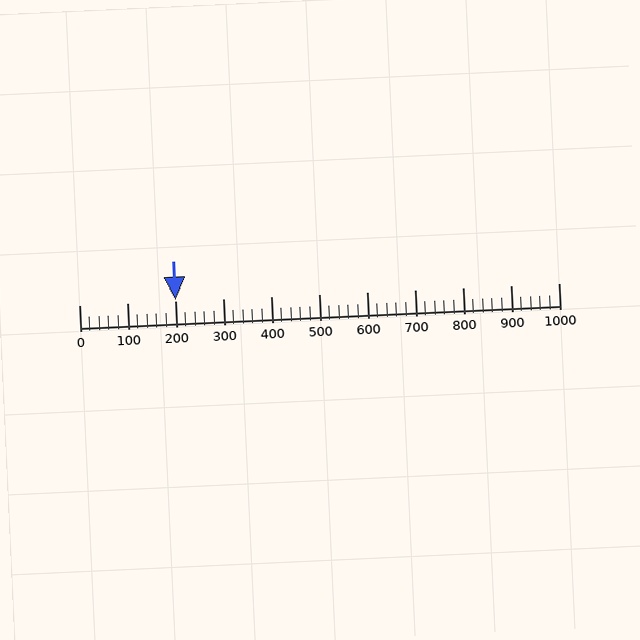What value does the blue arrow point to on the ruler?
The blue arrow points to approximately 200.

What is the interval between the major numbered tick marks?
The major tick marks are spaced 100 units apart.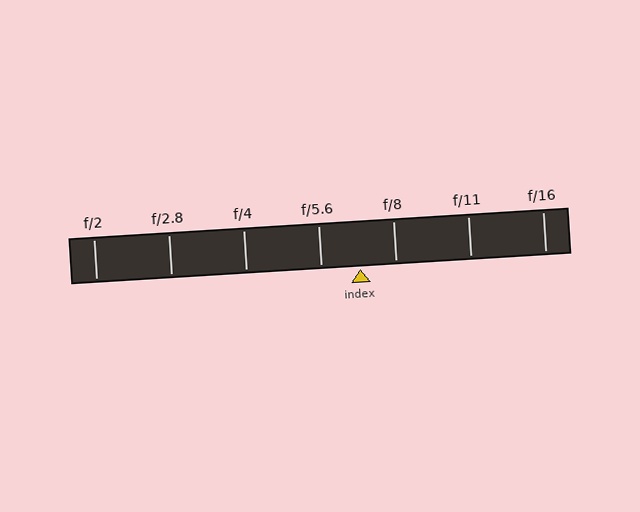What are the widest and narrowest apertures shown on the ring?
The widest aperture shown is f/2 and the narrowest is f/16.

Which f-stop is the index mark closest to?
The index mark is closest to f/8.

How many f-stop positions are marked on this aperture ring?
There are 7 f-stop positions marked.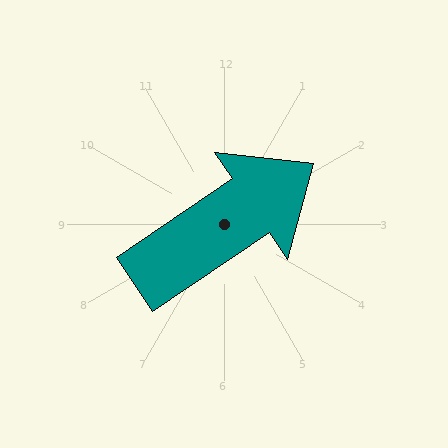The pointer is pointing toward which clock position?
Roughly 2 o'clock.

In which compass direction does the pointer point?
Northeast.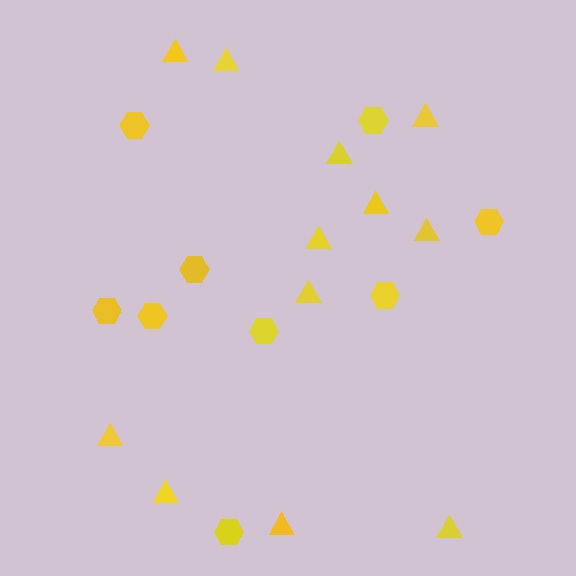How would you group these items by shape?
There are 2 groups: one group of triangles (12) and one group of hexagons (9).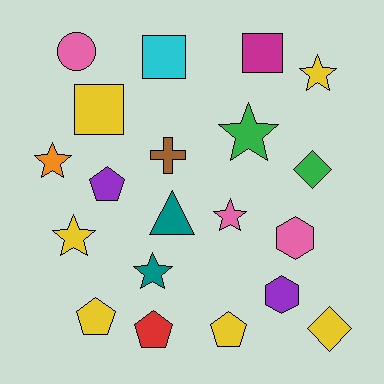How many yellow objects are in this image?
There are 6 yellow objects.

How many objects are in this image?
There are 20 objects.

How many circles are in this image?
There is 1 circle.